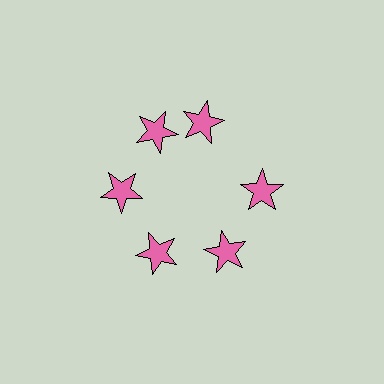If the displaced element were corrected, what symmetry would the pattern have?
It would have 6-fold rotational symmetry — the pattern would map onto itself every 60 degrees.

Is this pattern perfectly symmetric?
No. The 6 pink stars are arranged in a ring, but one element near the 1 o'clock position is rotated out of alignment along the ring, breaking the 6-fold rotational symmetry.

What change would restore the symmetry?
The symmetry would be restored by rotating it back into even spacing with its neighbors so that all 6 stars sit at equal angles and equal distance from the center.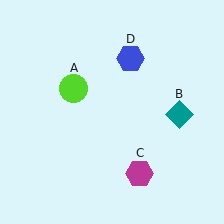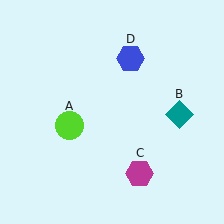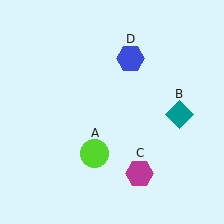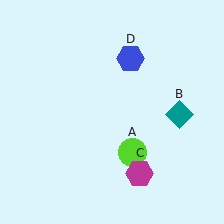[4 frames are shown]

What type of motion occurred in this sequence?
The lime circle (object A) rotated counterclockwise around the center of the scene.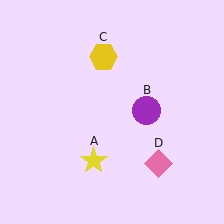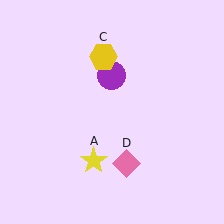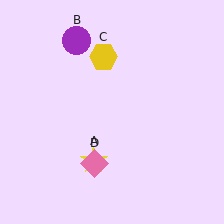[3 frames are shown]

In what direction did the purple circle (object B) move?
The purple circle (object B) moved up and to the left.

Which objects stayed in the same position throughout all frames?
Yellow star (object A) and yellow hexagon (object C) remained stationary.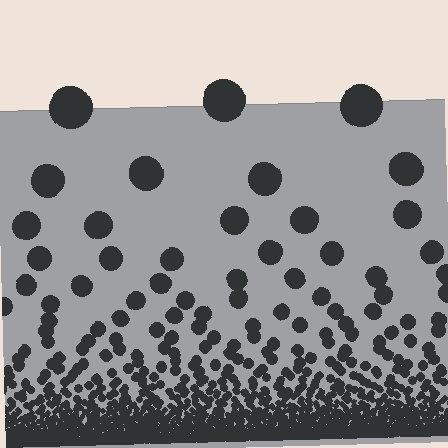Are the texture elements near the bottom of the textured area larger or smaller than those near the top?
Smaller. The gradient is inverted — elements near the bottom are smaller and denser.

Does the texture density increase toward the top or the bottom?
Density increases toward the bottom.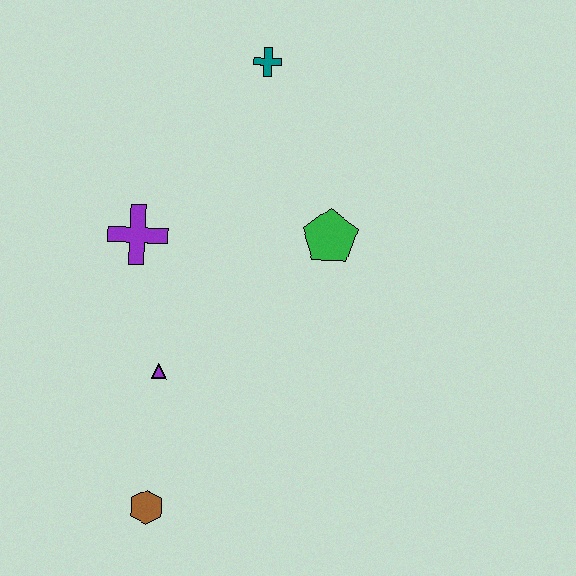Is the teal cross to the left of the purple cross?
No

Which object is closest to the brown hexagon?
The purple triangle is closest to the brown hexagon.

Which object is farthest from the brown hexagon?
The teal cross is farthest from the brown hexagon.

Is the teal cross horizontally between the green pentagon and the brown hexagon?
Yes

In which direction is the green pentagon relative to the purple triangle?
The green pentagon is to the right of the purple triangle.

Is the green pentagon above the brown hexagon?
Yes